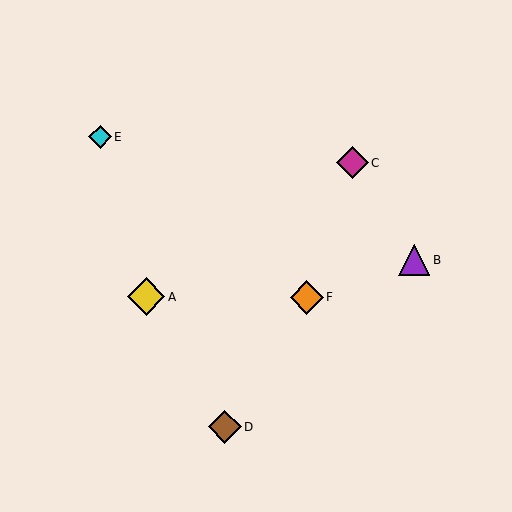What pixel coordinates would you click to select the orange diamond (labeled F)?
Click at (307, 297) to select the orange diamond F.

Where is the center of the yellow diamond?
The center of the yellow diamond is at (146, 297).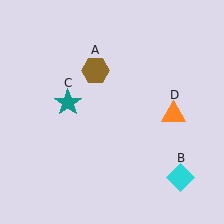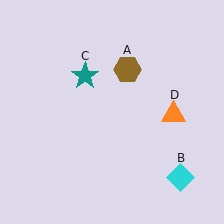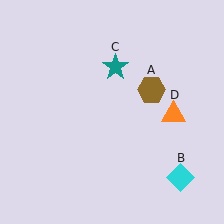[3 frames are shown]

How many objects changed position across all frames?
2 objects changed position: brown hexagon (object A), teal star (object C).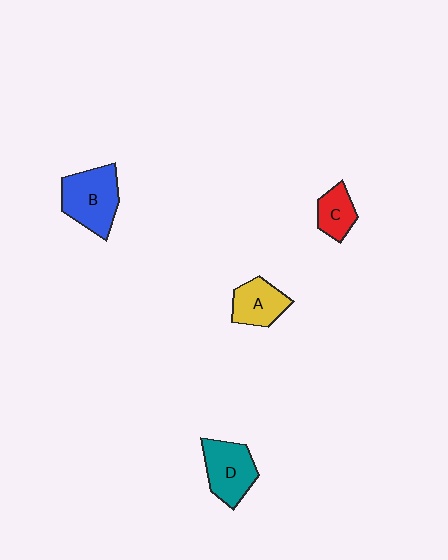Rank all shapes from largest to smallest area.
From largest to smallest: B (blue), D (teal), A (yellow), C (red).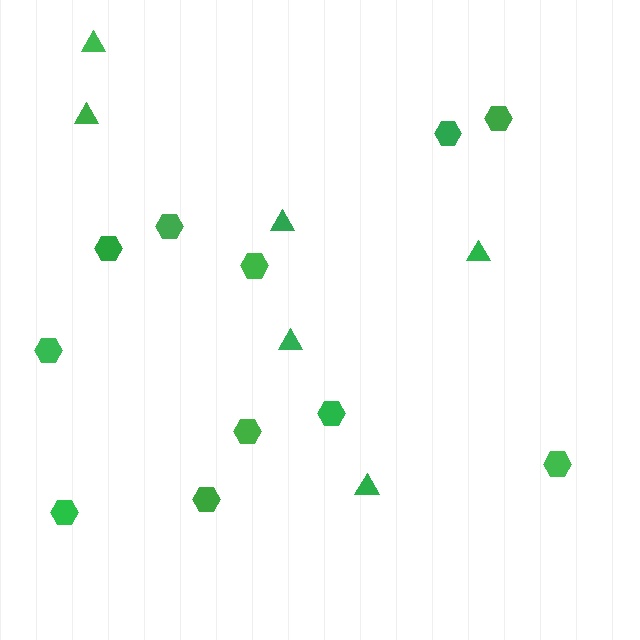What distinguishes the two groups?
There are 2 groups: one group of triangles (6) and one group of hexagons (11).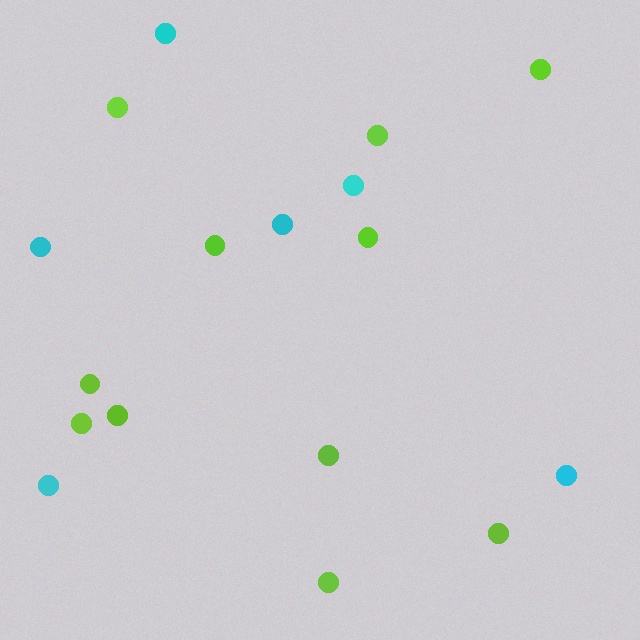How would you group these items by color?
There are 2 groups: one group of lime circles (11) and one group of cyan circles (6).